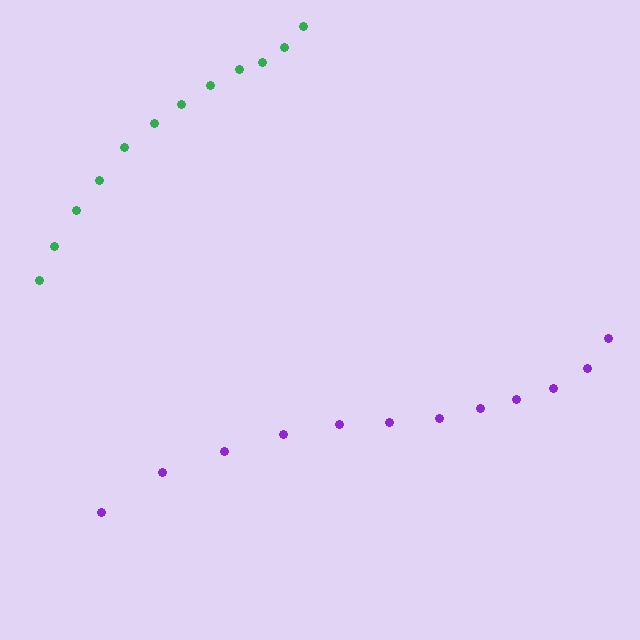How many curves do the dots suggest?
There are 2 distinct paths.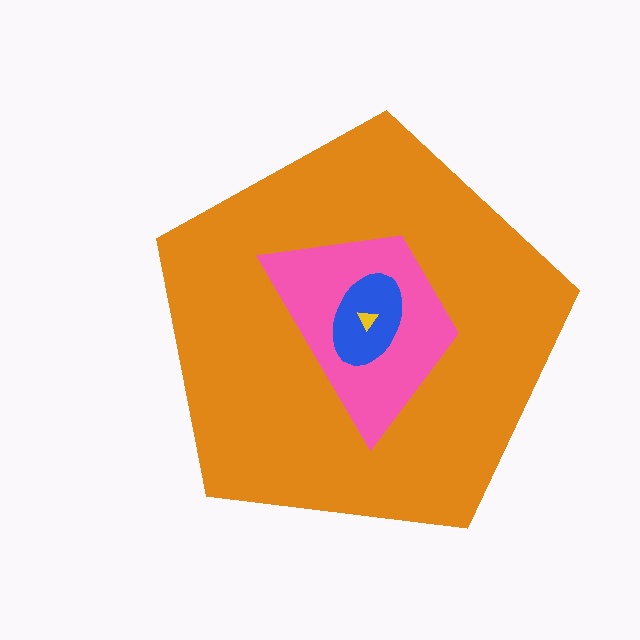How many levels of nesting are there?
4.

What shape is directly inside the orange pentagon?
The pink trapezoid.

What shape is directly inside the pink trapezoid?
The blue ellipse.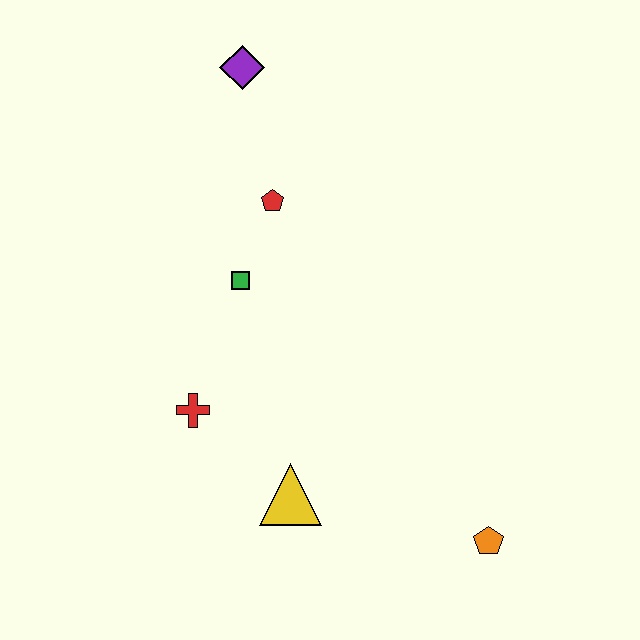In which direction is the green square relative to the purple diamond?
The green square is below the purple diamond.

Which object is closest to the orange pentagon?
The yellow triangle is closest to the orange pentagon.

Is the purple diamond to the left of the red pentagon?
Yes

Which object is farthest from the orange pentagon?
The purple diamond is farthest from the orange pentagon.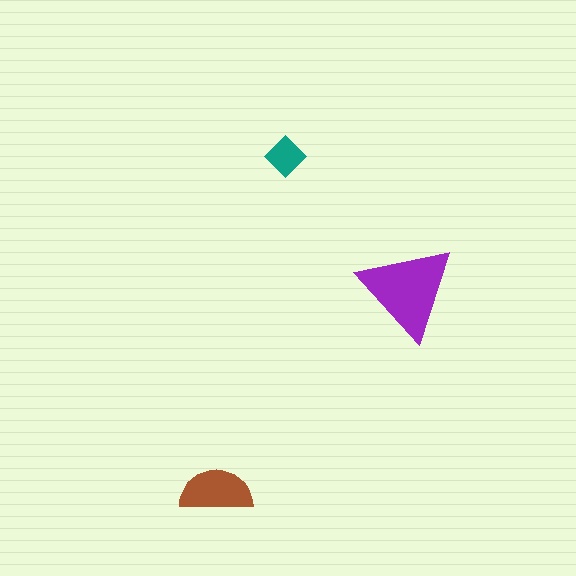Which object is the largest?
The purple triangle.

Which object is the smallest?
The teal diamond.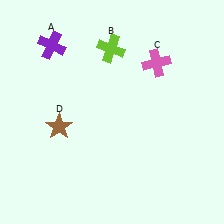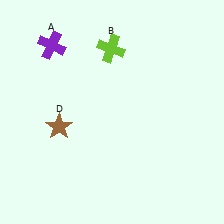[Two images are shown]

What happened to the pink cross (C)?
The pink cross (C) was removed in Image 2. It was in the top-right area of Image 1.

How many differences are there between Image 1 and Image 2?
There is 1 difference between the two images.